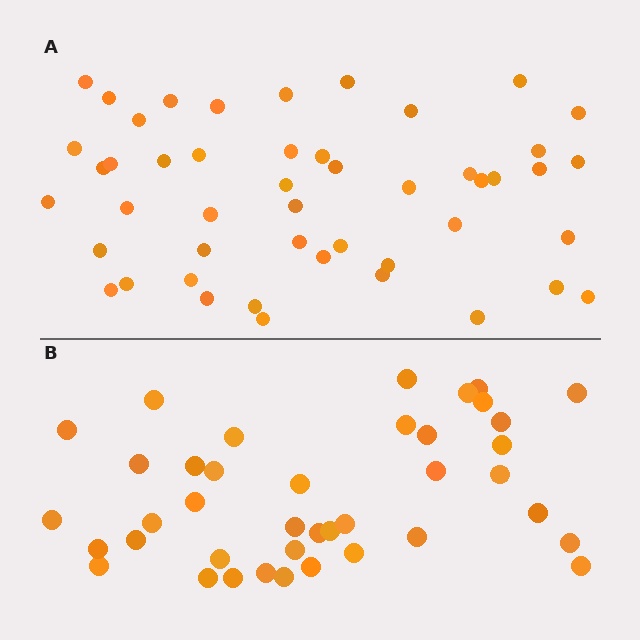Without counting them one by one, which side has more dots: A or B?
Region A (the top region) has more dots.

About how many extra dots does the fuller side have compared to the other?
Region A has roughly 8 or so more dots than region B.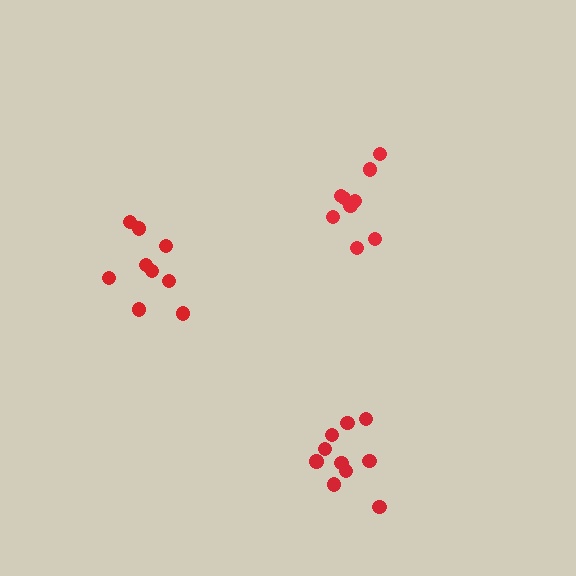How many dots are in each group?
Group 1: 9 dots, Group 2: 9 dots, Group 3: 10 dots (28 total).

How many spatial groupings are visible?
There are 3 spatial groupings.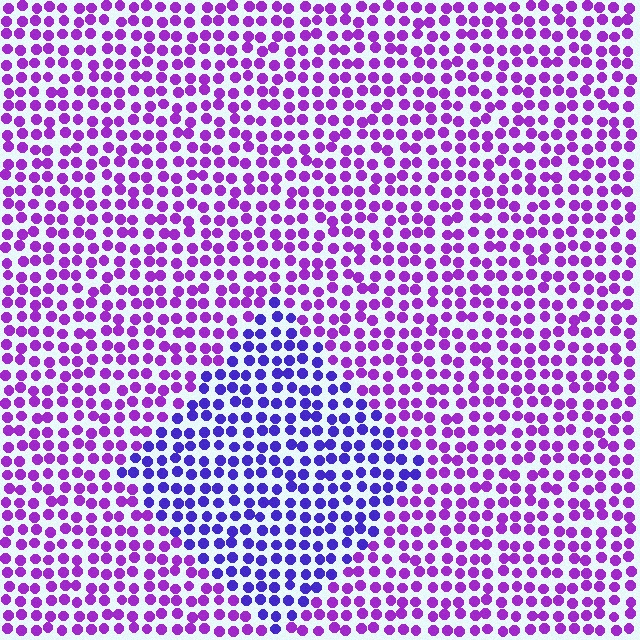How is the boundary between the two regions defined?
The boundary is defined purely by a slight shift in hue (about 35 degrees). Spacing, size, and orientation are identical on both sides.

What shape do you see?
I see a diamond.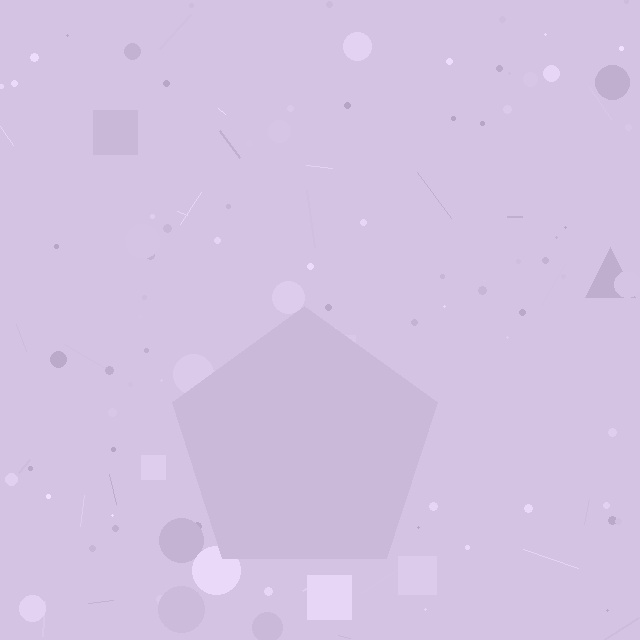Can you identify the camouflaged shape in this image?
The camouflaged shape is a pentagon.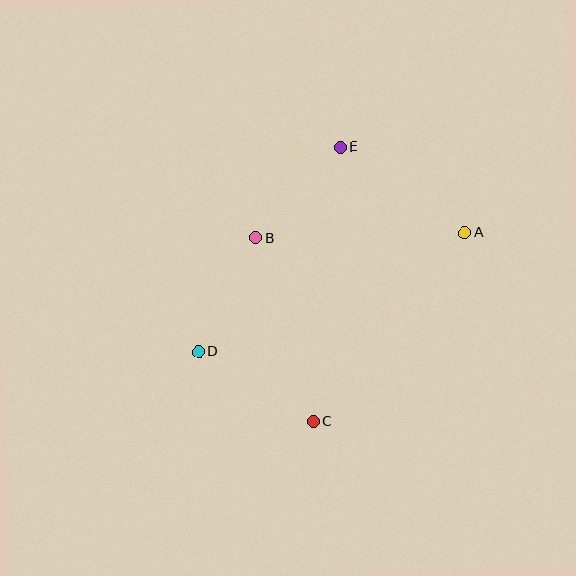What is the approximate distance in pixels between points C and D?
The distance between C and D is approximately 135 pixels.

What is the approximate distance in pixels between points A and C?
The distance between A and C is approximately 242 pixels.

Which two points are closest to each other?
Points B and E are closest to each other.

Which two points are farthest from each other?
Points A and D are farthest from each other.